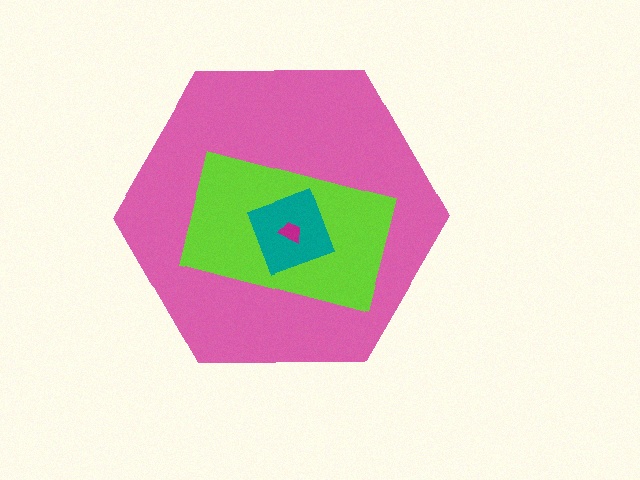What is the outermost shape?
The pink hexagon.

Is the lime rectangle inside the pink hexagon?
Yes.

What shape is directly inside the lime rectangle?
The teal diamond.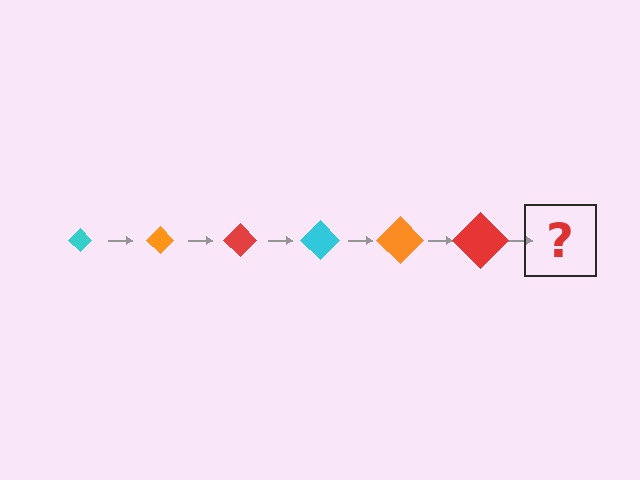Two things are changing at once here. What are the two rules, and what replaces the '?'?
The two rules are that the diamond grows larger each step and the color cycles through cyan, orange, and red. The '?' should be a cyan diamond, larger than the previous one.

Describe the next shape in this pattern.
It should be a cyan diamond, larger than the previous one.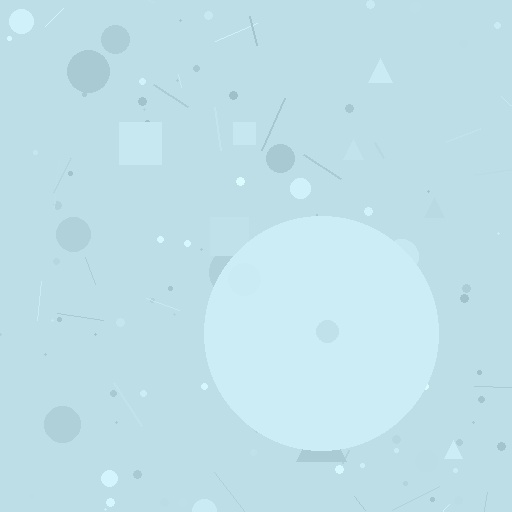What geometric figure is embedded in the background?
A circle is embedded in the background.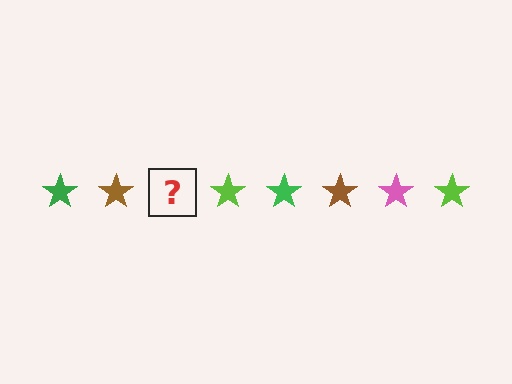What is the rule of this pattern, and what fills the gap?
The rule is that the pattern cycles through green, brown, pink, lime stars. The gap should be filled with a pink star.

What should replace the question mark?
The question mark should be replaced with a pink star.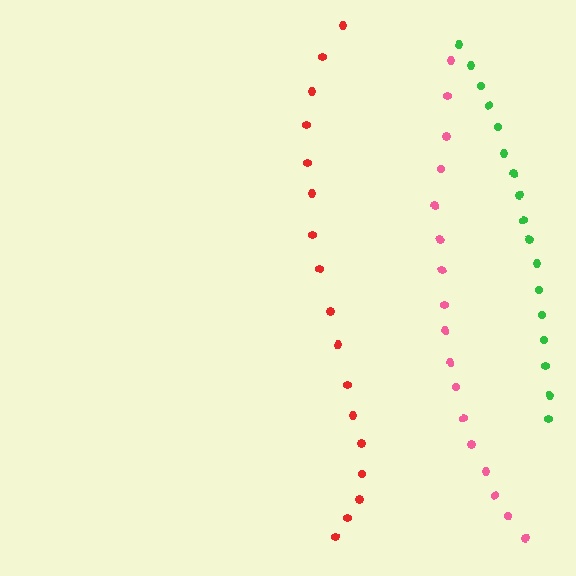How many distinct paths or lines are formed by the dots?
There are 3 distinct paths.